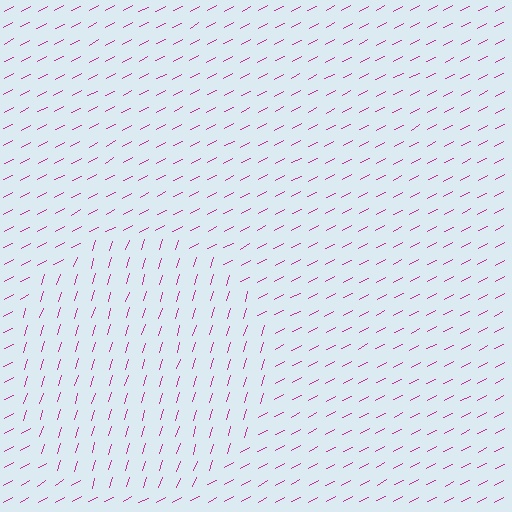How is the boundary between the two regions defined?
The boundary is defined purely by a change in line orientation (approximately 45 degrees difference). All lines are the same color and thickness.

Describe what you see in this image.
The image is filled with small magenta line segments. A circle region in the image has lines oriented differently from the surrounding lines, creating a visible texture boundary.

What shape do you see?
I see a circle.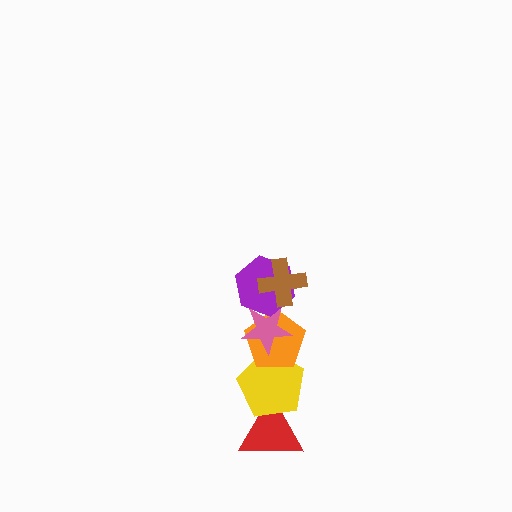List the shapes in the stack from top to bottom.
From top to bottom: the brown cross, the purple hexagon, the pink star, the orange pentagon, the yellow pentagon, the red triangle.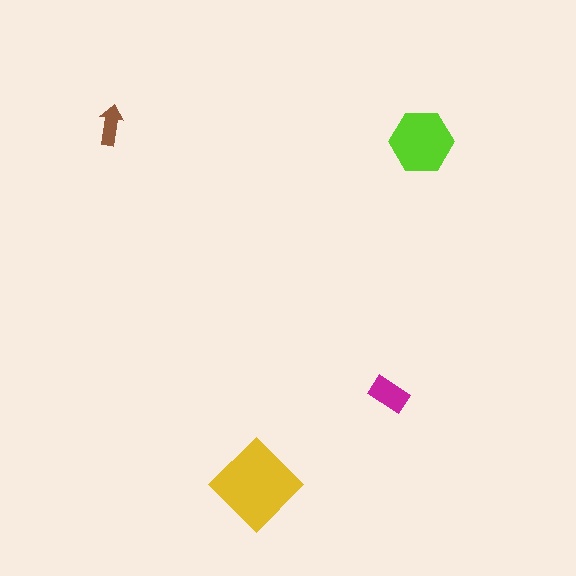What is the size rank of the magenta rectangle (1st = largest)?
3rd.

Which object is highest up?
The brown arrow is topmost.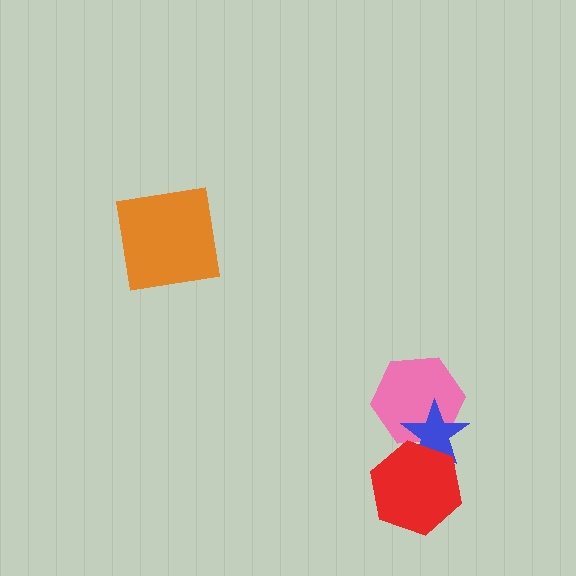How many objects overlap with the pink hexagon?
1 object overlaps with the pink hexagon.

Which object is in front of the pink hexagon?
The blue star is in front of the pink hexagon.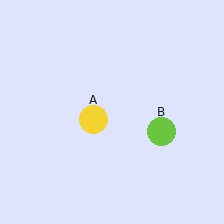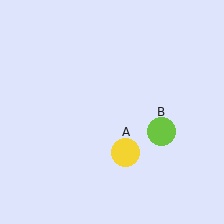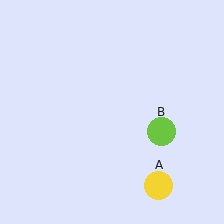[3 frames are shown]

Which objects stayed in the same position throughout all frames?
Lime circle (object B) remained stationary.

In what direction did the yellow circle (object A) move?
The yellow circle (object A) moved down and to the right.